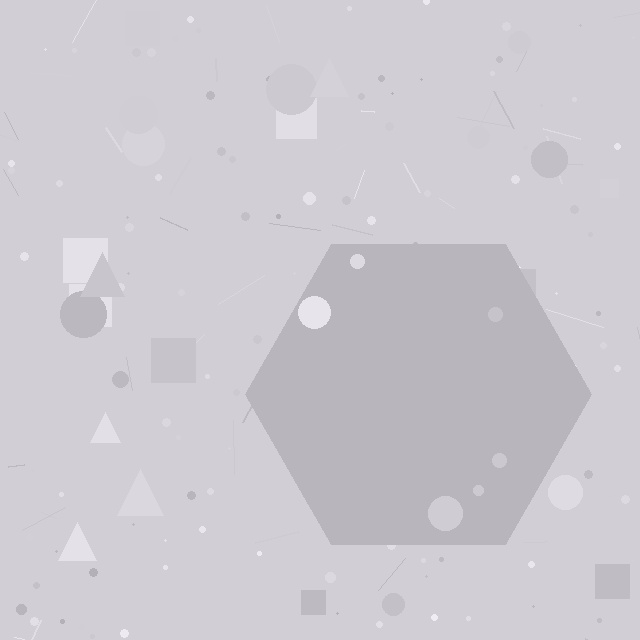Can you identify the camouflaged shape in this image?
The camouflaged shape is a hexagon.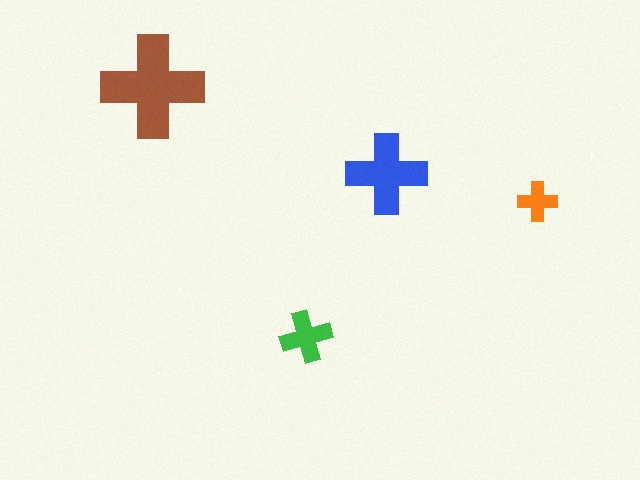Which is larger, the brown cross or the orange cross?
The brown one.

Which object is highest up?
The brown cross is topmost.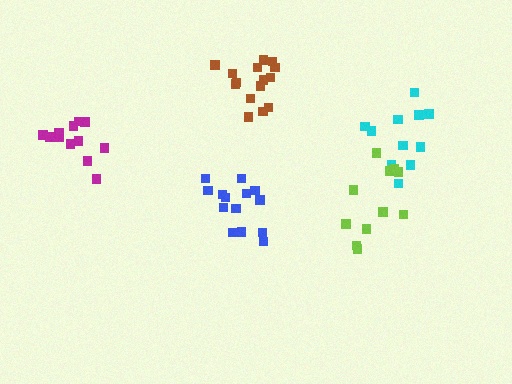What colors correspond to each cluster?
The clusters are colored: cyan, blue, lime, brown, magenta.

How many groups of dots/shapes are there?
There are 5 groups.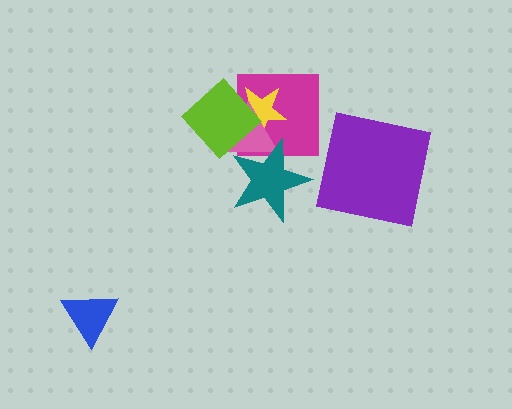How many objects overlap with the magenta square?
4 objects overlap with the magenta square.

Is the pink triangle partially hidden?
Yes, it is partially covered by another shape.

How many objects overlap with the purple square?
0 objects overlap with the purple square.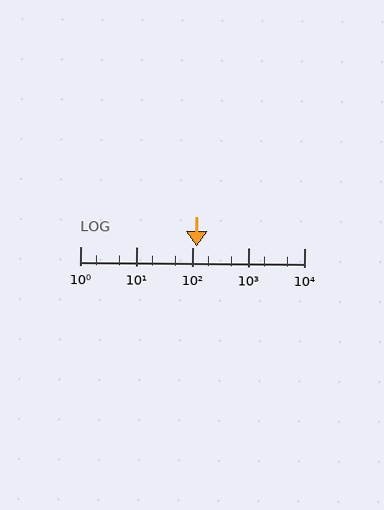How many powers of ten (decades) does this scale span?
The scale spans 4 decades, from 1 to 10000.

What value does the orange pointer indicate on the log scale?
The pointer indicates approximately 120.